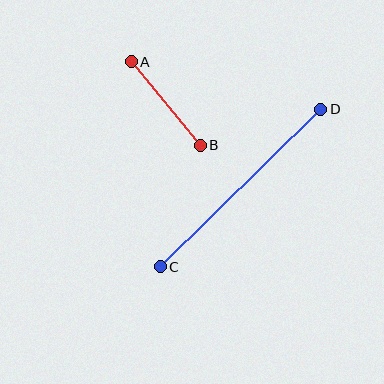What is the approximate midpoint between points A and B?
The midpoint is at approximately (166, 104) pixels.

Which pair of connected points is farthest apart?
Points C and D are farthest apart.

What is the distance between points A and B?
The distance is approximately 108 pixels.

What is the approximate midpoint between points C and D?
The midpoint is at approximately (240, 188) pixels.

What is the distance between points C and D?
The distance is approximately 225 pixels.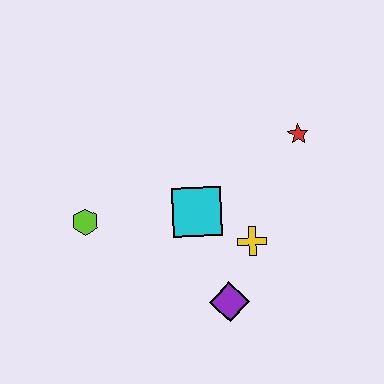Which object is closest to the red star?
The yellow cross is closest to the red star.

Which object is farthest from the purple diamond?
The red star is farthest from the purple diamond.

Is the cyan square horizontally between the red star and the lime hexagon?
Yes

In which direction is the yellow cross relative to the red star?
The yellow cross is below the red star.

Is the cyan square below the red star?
Yes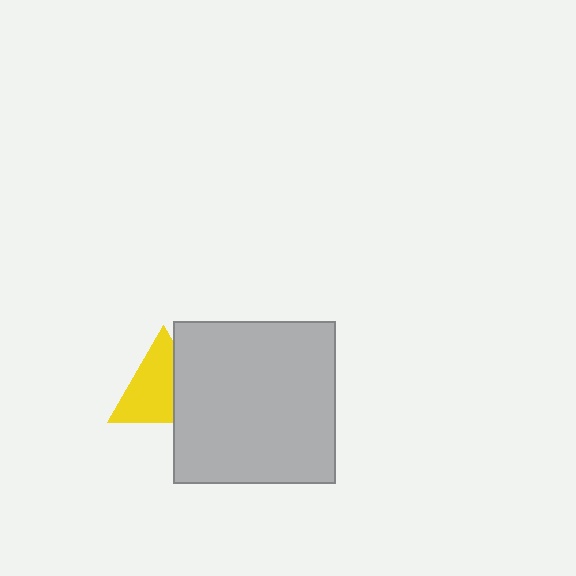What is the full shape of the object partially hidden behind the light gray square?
The partially hidden object is a yellow triangle.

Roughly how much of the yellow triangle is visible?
Most of it is visible (roughly 65%).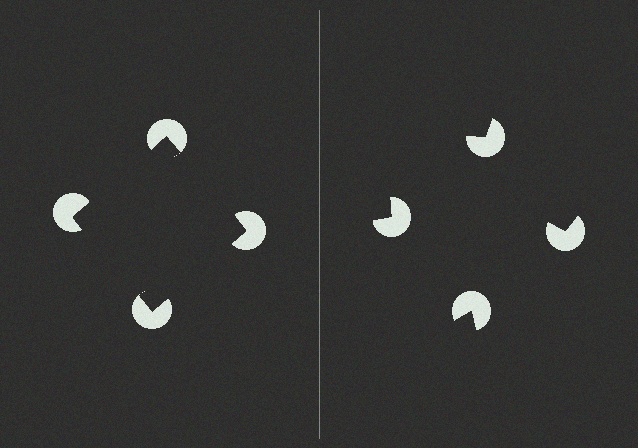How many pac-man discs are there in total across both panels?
8 — 4 on each side.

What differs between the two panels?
The pac-man discs are positioned identically on both sides; only the wedge orientations differ. On the left they align to a square; on the right they are misaligned.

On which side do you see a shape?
An illusory square appears on the left side. On the right side the wedge cuts are rotated, so no coherent shape forms.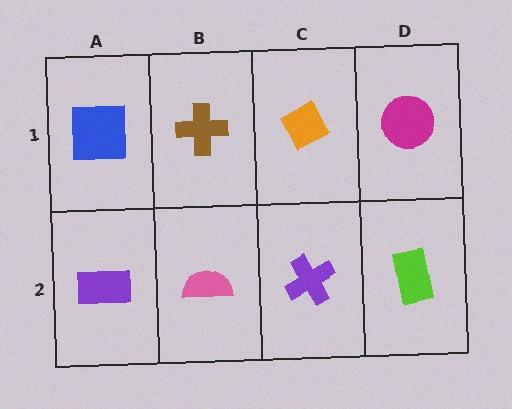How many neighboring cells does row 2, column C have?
3.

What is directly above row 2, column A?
A blue square.